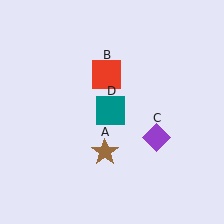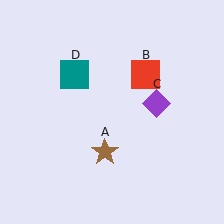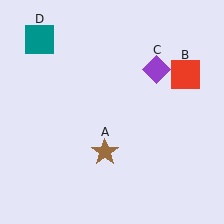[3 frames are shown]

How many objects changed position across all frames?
3 objects changed position: red square (object B), purple diamond (object C), teal square (object D).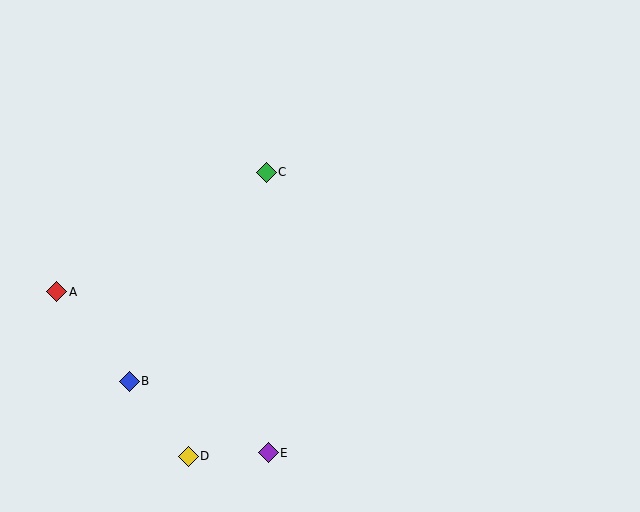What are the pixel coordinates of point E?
Point E is at (268, 453).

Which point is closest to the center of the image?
Point C at (266, 172) is closest to the center.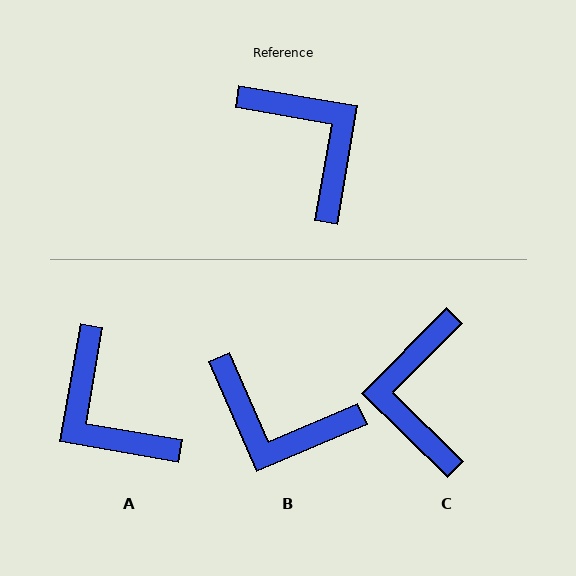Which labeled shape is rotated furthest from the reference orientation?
A, about 180 degrees away.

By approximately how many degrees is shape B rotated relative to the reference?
Approximately 147 degrees clockwise.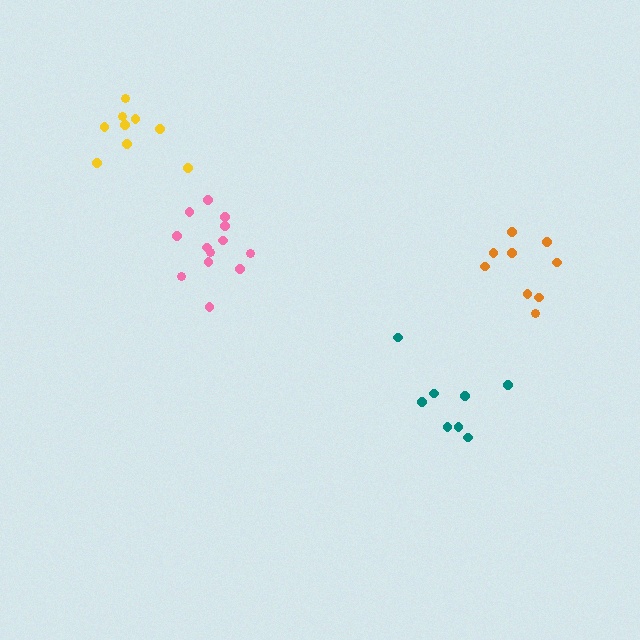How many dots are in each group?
Group 1: 9 dots, Group 2: 8 dots, Group 3: 13 dots, Group 4: 9 dots (39 total).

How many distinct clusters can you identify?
There are 4 distinct clusters.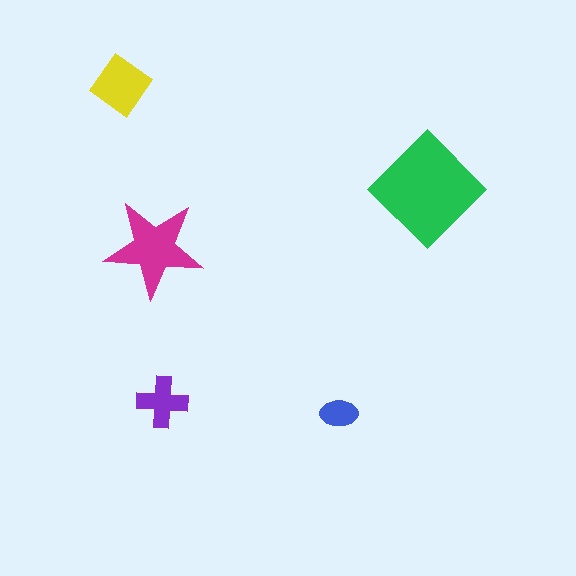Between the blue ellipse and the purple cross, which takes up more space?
The purple cross.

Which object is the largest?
The green diamond.